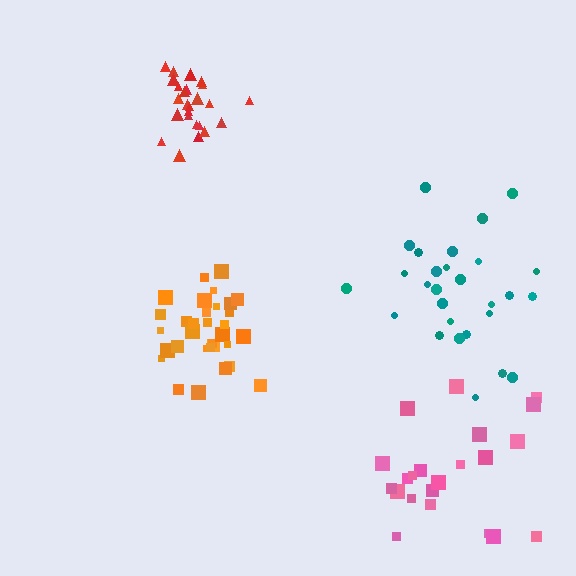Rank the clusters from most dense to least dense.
red, orange, teal, pink.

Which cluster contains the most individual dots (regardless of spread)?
Orange (33).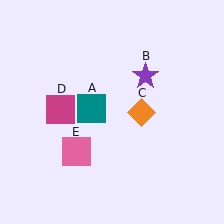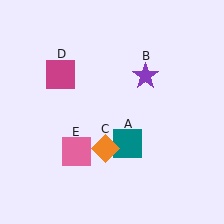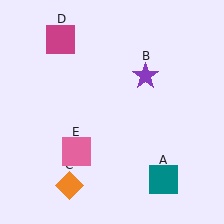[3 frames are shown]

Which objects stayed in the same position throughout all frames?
Purple star (object B) and pink square (object E) remained stationary.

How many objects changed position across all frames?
3 objects changed position: teal square (object A), orange diamond (object C), magenta square (object D).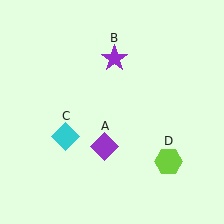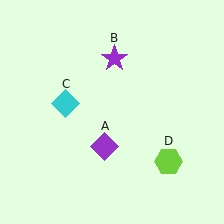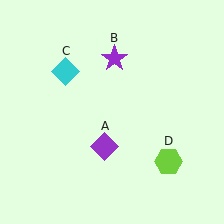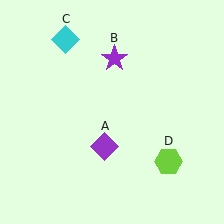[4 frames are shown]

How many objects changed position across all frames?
1 object changed position: cyan diamond (object C).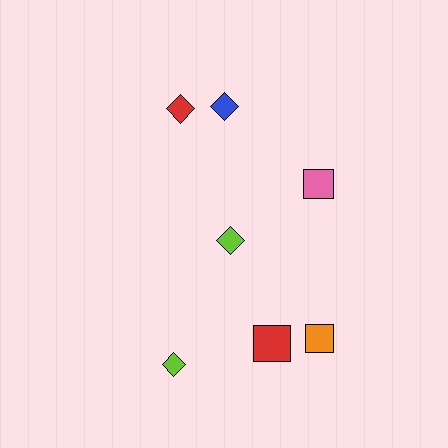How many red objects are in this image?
There are 2 red objects.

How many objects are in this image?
There are 7 objects.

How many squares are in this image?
There are 3 squares.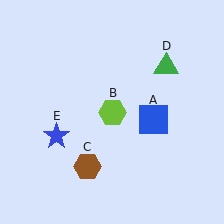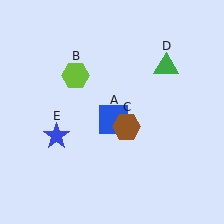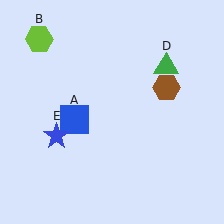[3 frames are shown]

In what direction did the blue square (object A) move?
The blue square (object A) moved left.